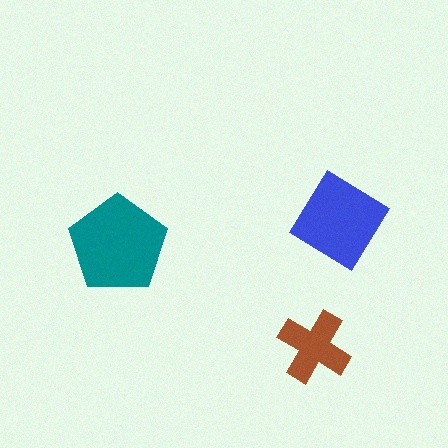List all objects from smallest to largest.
The brown cross, the blue diamond, the teal pentagon.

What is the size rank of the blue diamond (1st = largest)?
2nd.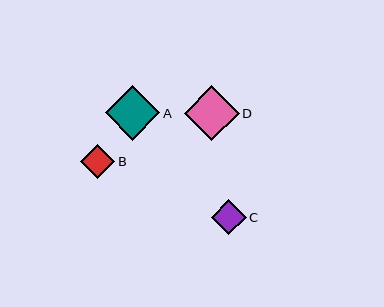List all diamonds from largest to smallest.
From largest to smallest: A, D, C, B.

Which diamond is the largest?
Diamond A is the largest with a size of approximately 55 pixels.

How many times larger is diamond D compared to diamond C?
Diamond D is approximately 1.6 times the size of diamond C.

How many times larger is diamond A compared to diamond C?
Diamond A is approximately 1.6 times the size of diamond C.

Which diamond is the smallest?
Diamond B is the smallest with a size of approximately 34 pixels.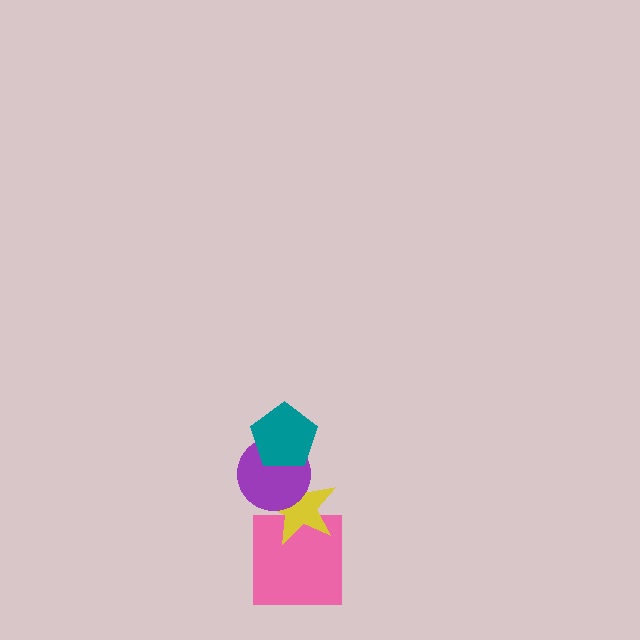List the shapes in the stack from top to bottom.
From top to bottom: the teal pentagon, the purple circle, the yellow star, the pink square.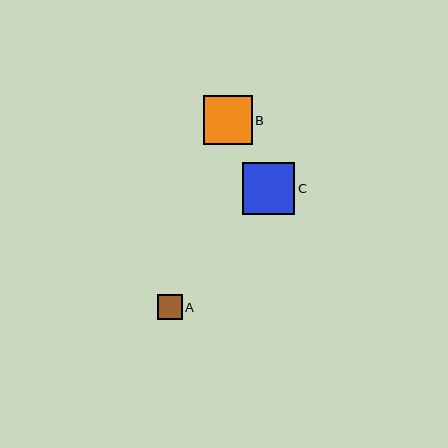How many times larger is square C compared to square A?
Square C is approximately 2.1 times the size of square A.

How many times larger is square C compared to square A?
Square C is approximately 2.1 times the size of square A.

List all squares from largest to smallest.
From largest to smallest: C, B, A.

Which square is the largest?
Square C is the largest with a size of approximately 52 pixels.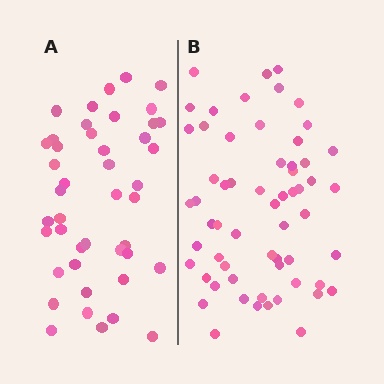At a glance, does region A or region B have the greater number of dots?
Region B (the right region) has more dots.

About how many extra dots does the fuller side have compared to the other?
Region B has approximately 15 more dots than region A.